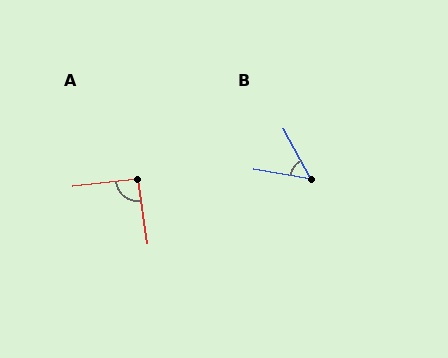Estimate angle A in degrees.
Approximately 91 degrees.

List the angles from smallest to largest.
B (51°), A (91°).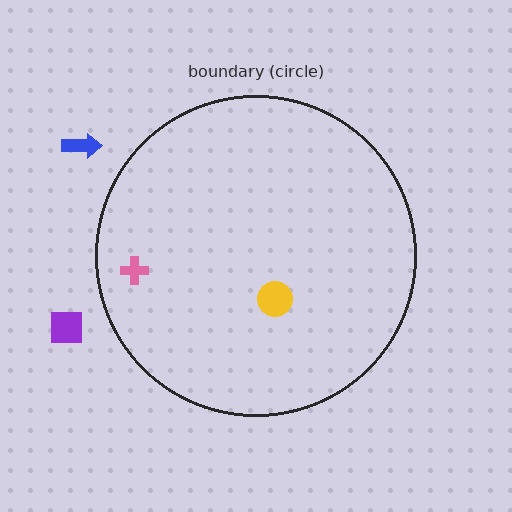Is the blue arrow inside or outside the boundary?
Outside.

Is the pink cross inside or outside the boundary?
Inside.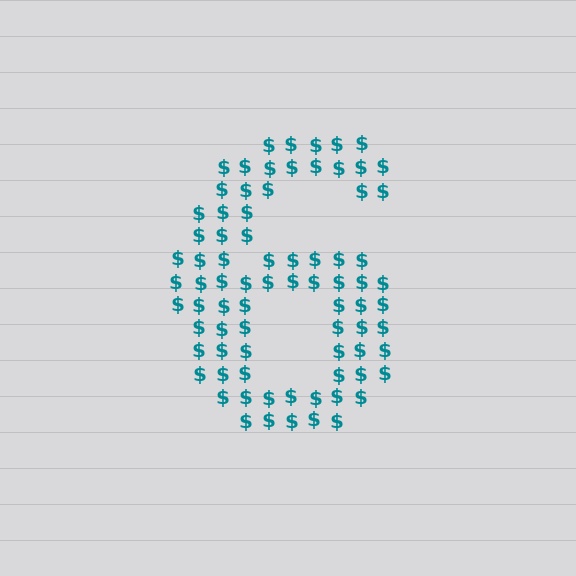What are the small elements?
The small elements are dollar signs.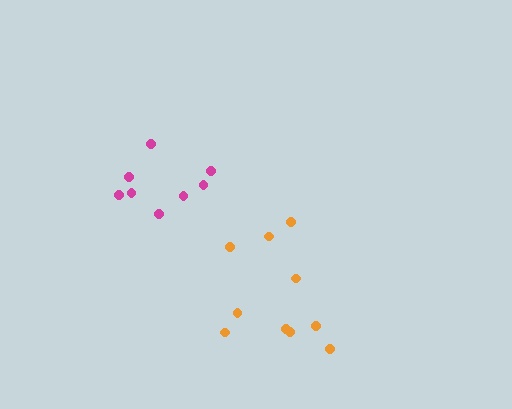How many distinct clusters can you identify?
There are 2 distinct clusters.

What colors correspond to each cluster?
The clusters are colored: orange, magenta.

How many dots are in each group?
Group 1: 10 dots, Group 2: 8 dots (18 total).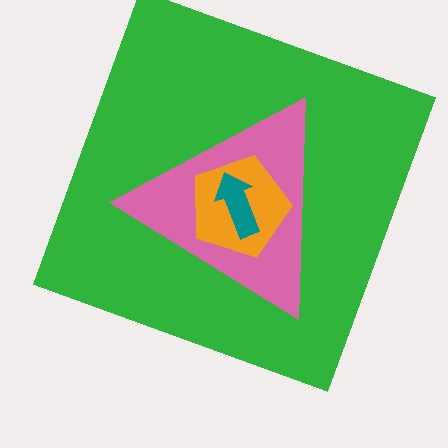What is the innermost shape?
The teal arrow.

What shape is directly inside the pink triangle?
The orange pentagon.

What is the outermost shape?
The green square.